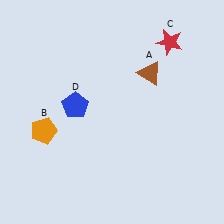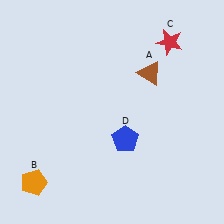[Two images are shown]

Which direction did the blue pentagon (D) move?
The blue pentagon (D) moved right.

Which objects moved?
The objects that moved are: the orange pentagon (B), the blue pentagon (D).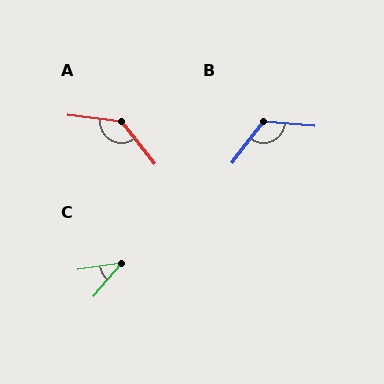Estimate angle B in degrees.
Approximately 122 degrees.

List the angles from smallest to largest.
C (41°), B (122°), A (135°).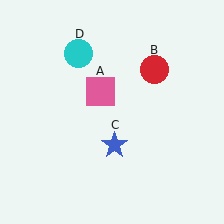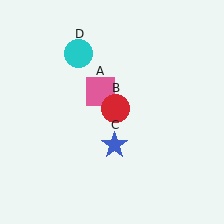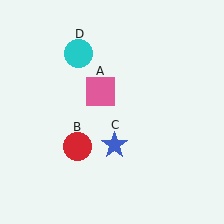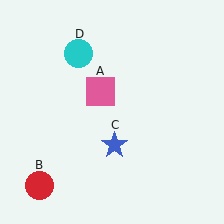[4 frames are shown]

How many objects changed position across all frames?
1 object changed position: red circle (object B).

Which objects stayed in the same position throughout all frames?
Pink square (object A) and blue star (object C) and cyan circle (object D) remained stationary.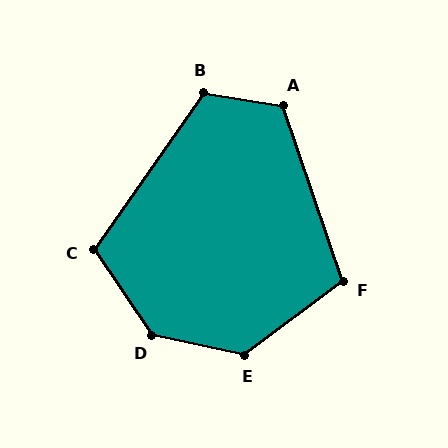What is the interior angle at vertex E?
Approximately 131 degrees (obtuse).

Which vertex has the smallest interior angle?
F, at approximately 108 degrees.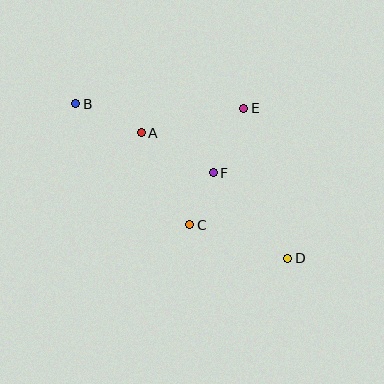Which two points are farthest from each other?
Points B and D are farthest from each other.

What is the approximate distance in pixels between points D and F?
The distance between D and F is approximately 114 pixels.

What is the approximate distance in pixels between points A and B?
The distance between A and B is approximately 72 pixels.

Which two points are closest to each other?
Points C and F are closest to each other.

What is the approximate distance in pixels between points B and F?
The distance between B and F is approximately 154 pixels.